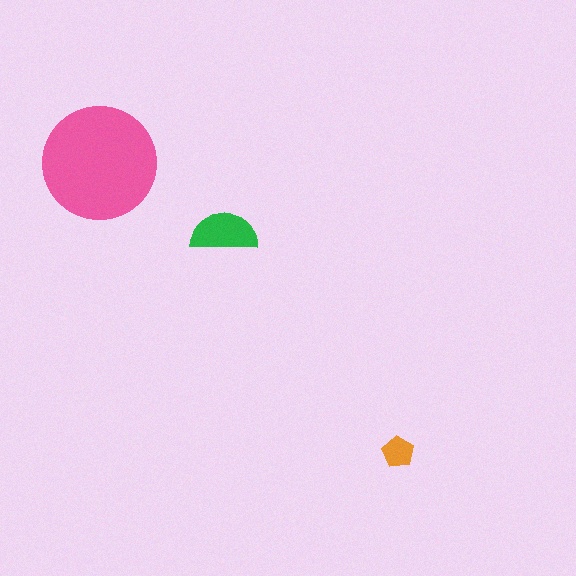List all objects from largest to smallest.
The pink circle, the green semicircle, the orange pentagon.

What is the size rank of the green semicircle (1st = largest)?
2nd.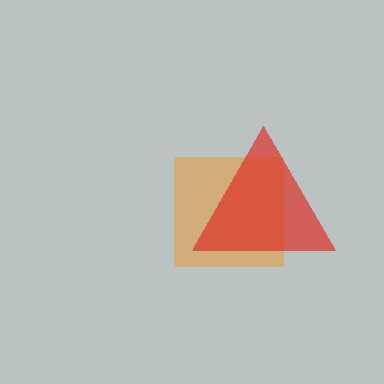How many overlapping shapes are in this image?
There are 2 overlapping shapes in the image.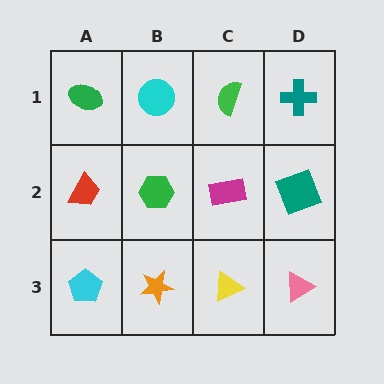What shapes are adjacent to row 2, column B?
A cyan circle (row 1, column B), an orange star (row 3, column B), a red trapezoid (row 2, column A), a magenta rectangle (row 2, column C).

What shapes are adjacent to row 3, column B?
A green hexagon (row 2, column B), a cyan pentagon (row 3, column A), a yellow triangle (row 3, column C).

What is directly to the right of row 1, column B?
A green semicircle.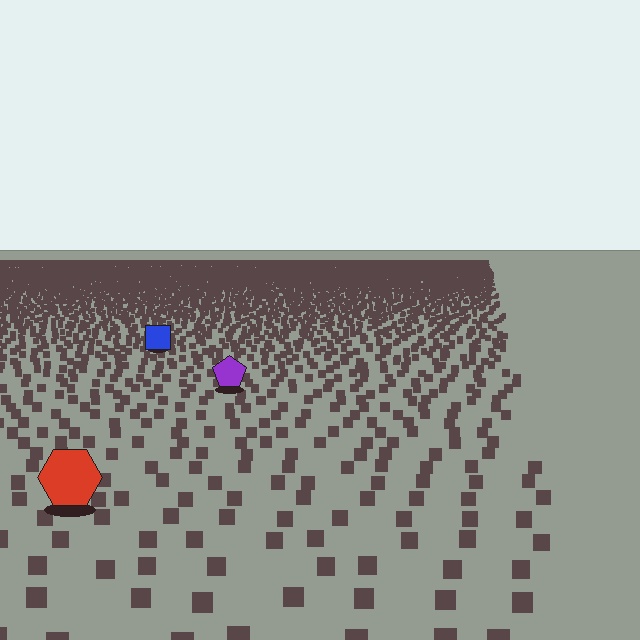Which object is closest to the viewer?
The red hexagon is closest. The texture marks near it are larger and more spread out.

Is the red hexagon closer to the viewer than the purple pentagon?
Yes. The red hexagon is closer — you can tell from the texture gradient: the ground texture is coarser near it.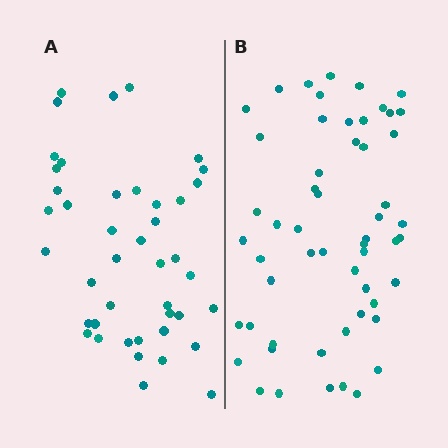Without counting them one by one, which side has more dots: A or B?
Region B (the right region) has more dots.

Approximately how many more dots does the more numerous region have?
Region B has roughly 12 or so more dots than region A.